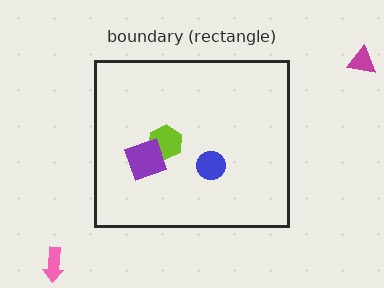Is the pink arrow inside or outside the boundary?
Outside.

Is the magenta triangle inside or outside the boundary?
Outside.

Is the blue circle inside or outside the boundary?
Inside.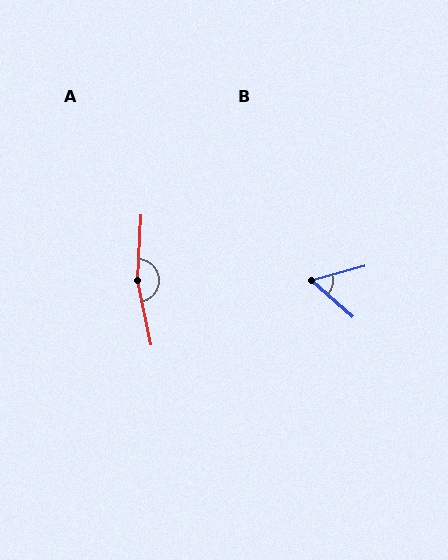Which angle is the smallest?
B, at approximately 56 degrees.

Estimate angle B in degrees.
Approximately 56 degrees.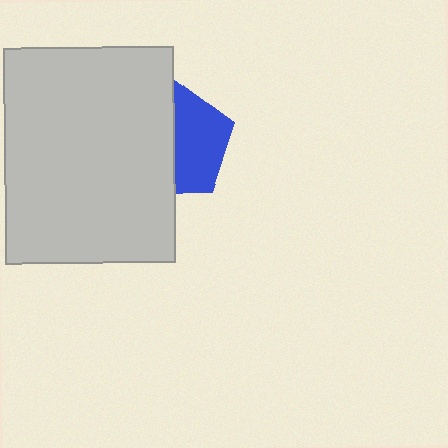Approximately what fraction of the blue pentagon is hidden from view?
Roughly 50% of the blue pentagon is hidden behind the light gray rectangle.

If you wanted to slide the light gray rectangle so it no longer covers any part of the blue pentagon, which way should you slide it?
Slide it left — that is the most direct way to separate the two shapes.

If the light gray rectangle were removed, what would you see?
You would see the complete blue pentagon.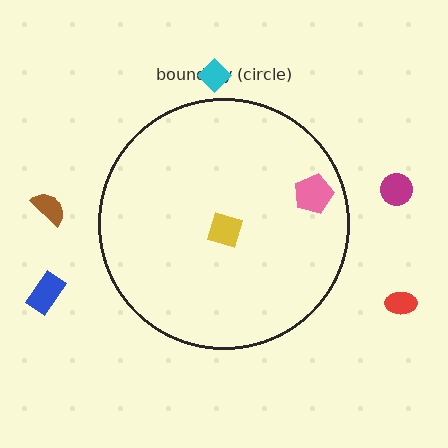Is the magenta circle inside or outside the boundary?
Outside.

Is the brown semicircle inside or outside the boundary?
Outside.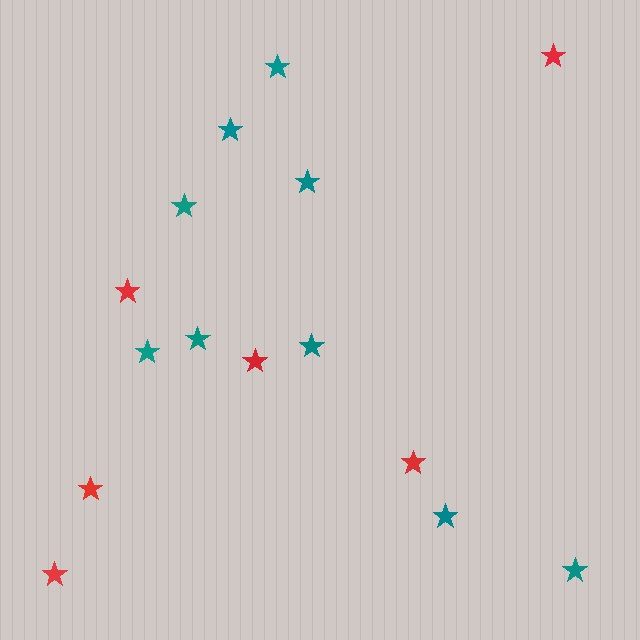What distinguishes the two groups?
There are 2 groups: one group of teal stars (9) and one group of red stars (6).